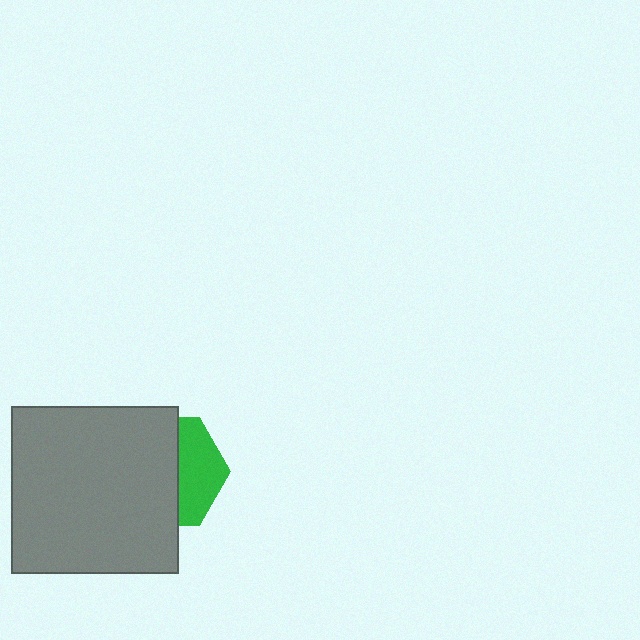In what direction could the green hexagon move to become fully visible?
The green hexagon could move right. That would shift it out from behind the gray square entirely.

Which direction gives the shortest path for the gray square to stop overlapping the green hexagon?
Moving left gives the shortest separation.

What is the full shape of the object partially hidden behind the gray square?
The partially hidden object is a green hexagon.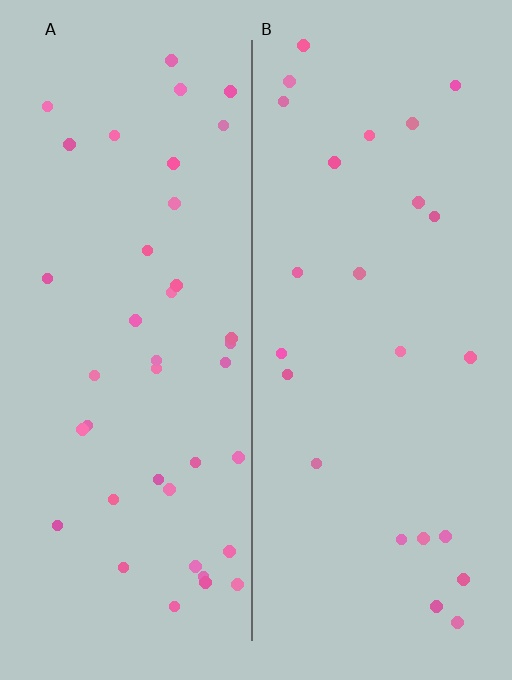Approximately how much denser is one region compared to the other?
Approximately 1.7× — region A over region B.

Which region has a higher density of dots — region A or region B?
A (the left).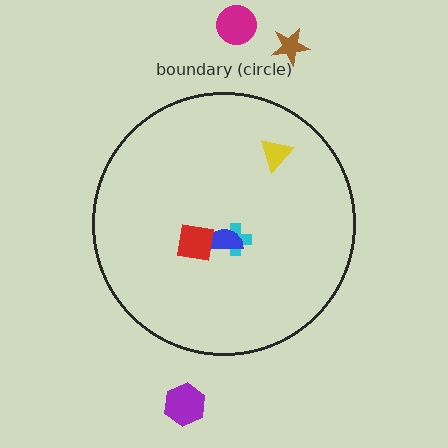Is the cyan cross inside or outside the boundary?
Inside.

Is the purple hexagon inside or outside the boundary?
Outside.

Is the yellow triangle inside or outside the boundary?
Inside.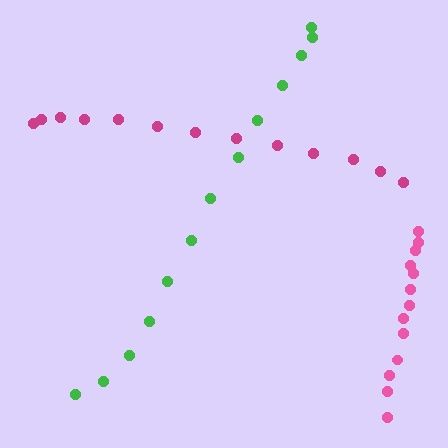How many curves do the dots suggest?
There are 3 distinct paths.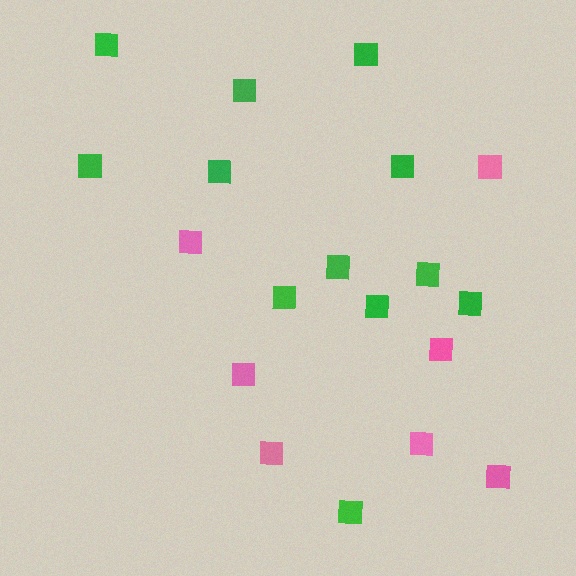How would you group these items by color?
There are 2 groups: one group of green squares (12) and one group of pink squares (7).